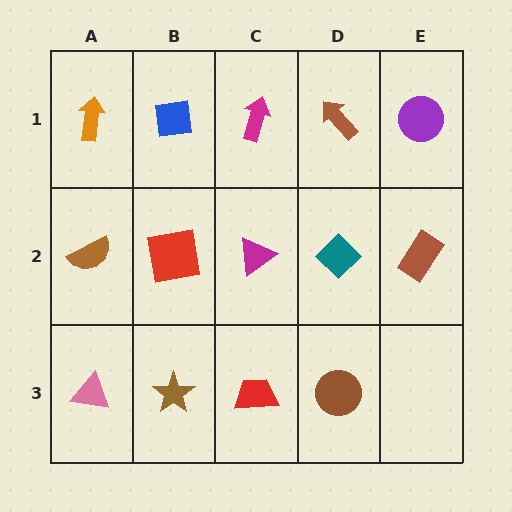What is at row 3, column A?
A pink triangle.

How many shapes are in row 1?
5 shapes.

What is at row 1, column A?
An orange arrow.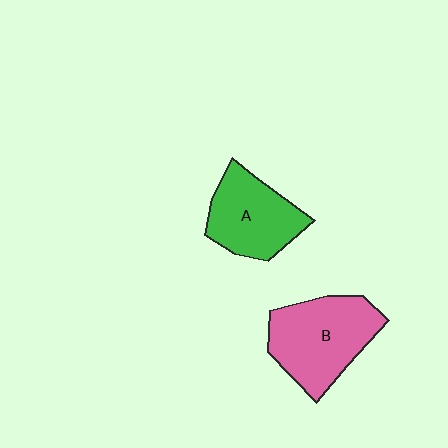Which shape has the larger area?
Shape B (pink).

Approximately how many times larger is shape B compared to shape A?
Approximately 1.2 times.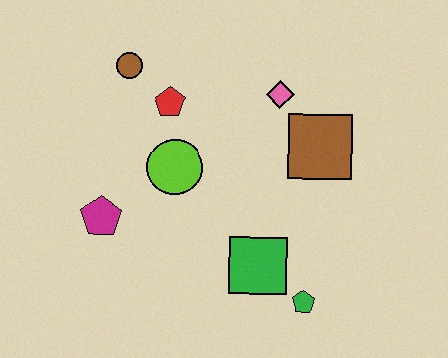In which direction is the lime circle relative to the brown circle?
The lime circle is below the brown circle.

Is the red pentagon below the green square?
No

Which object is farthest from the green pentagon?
The brown circle is farthest from the green pentagon.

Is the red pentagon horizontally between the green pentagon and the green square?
No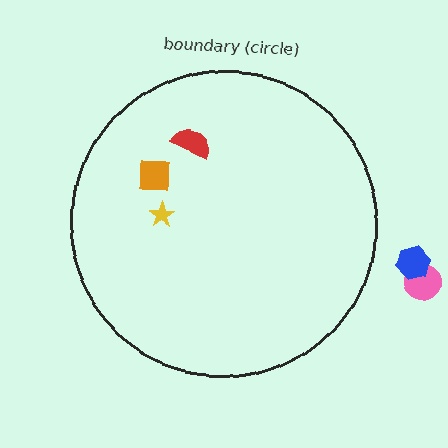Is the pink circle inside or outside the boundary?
Outside.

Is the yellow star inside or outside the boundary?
Inside.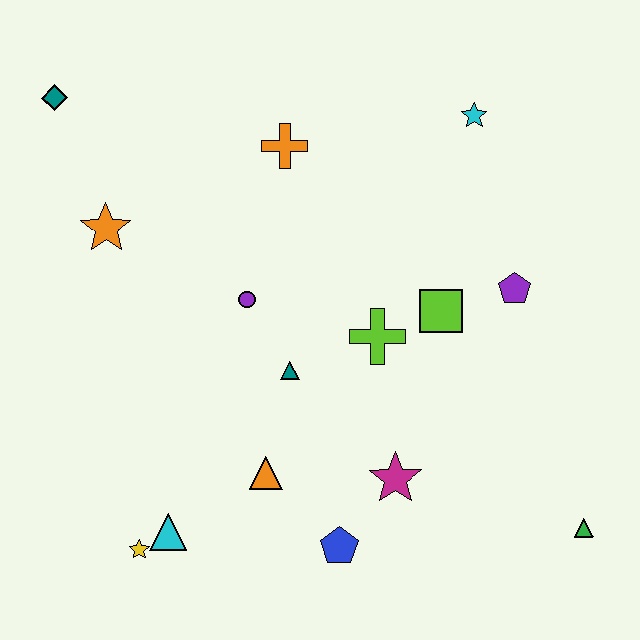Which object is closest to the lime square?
The lime cross is closest to the lime square.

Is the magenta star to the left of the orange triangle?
No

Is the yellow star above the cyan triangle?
No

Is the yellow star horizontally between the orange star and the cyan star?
Yes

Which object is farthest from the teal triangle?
The teal diamond is farthest from the teal triangle.